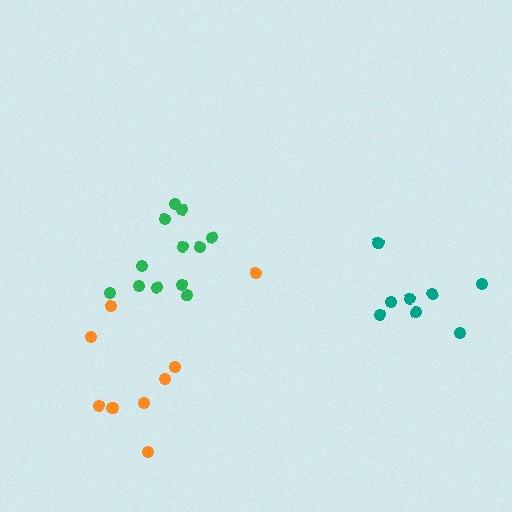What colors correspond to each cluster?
The clusters are colored: teal, green, orange.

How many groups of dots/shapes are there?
There are 3 groups.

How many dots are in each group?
Group 1: 8 dots, Group 2: 12 dots, Group 3: 9 dots (29 total).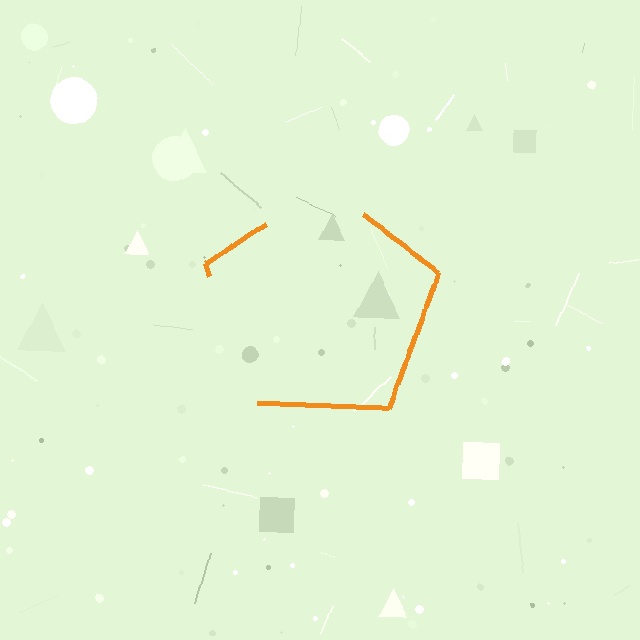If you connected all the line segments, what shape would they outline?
They would outline a pentagon.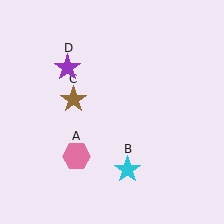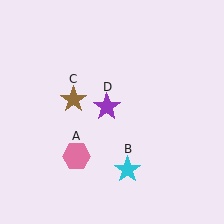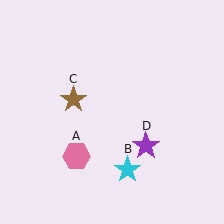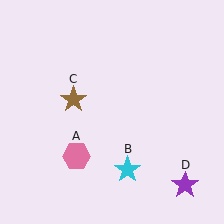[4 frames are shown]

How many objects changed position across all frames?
1 object changed position: purple star (object D).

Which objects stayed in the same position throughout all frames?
Pink hexagon (object A) and cyan star (object B) and brown star (object C) remained stationary.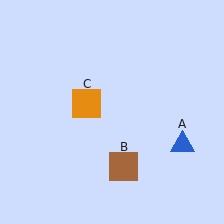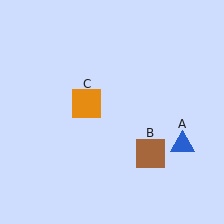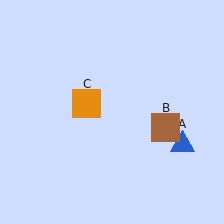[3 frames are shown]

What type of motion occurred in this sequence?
The brown square (object B) rotated counterclockwise around the center of the scene.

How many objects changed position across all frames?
1 object changed position: brown square (object B).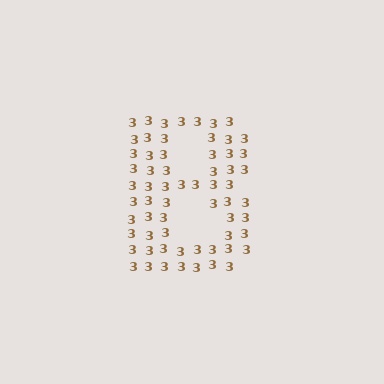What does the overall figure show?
The overall figure shows the letter B.